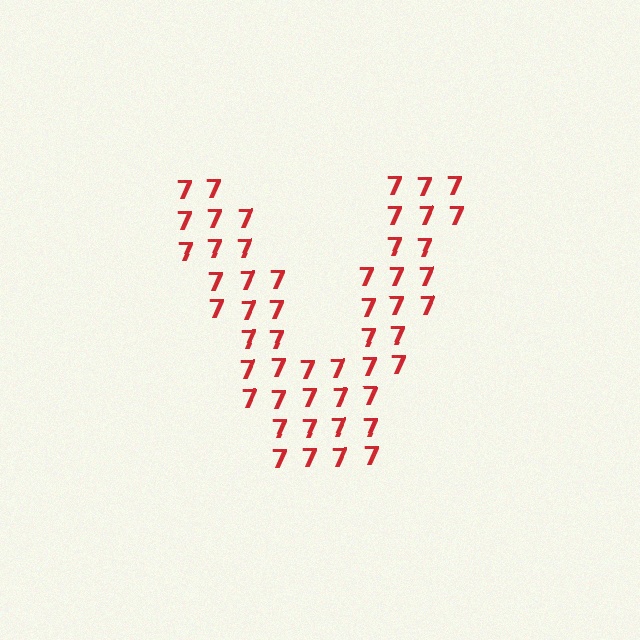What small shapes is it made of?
It is made of small digit 7's.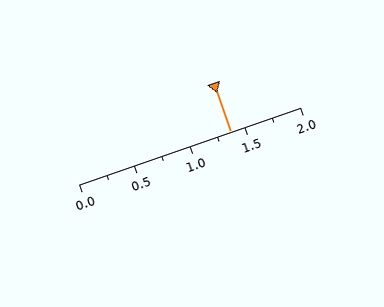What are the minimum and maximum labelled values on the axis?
The axis runs from 0.0 to 2.0.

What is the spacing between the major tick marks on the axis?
The major ticks are spaced 0.5 apart.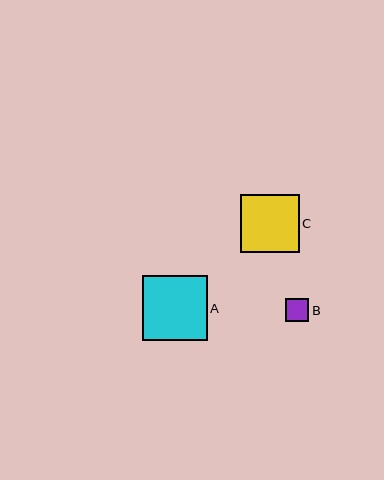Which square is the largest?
Square A is the largest with a size of approximately 65 pixels.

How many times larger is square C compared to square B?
Square C is approximately 2.5 times the size of square B.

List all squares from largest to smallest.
From largest to smallest: A, C, B.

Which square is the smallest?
Square B is the smallest with a size of approximately 23 pixels.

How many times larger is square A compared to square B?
Square A is approximately 2.8 times the size of square B.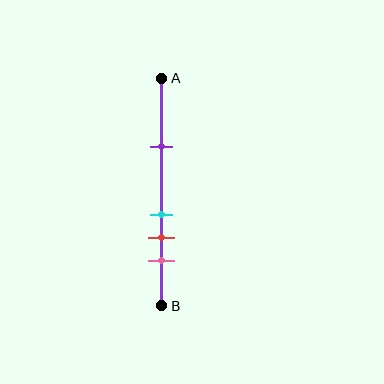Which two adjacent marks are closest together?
The cyan and red marks are the closest adjacent pair.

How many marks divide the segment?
There are 4 marks dividing the segment.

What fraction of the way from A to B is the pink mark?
The pink mark is approximately 80% (0.8) of the way from A to B.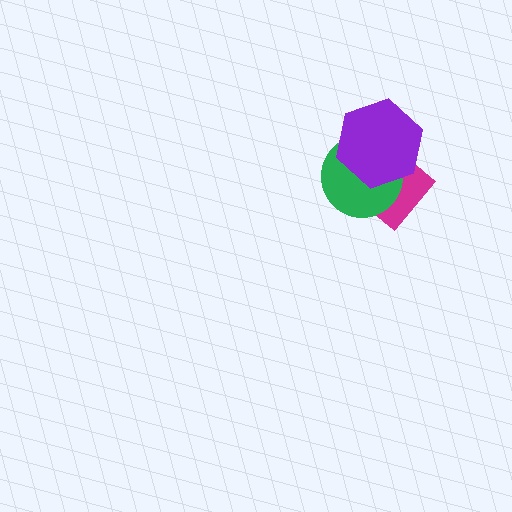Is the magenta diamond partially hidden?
Yes, it is partially covered by another shape.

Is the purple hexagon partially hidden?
No, no other shape covers it.